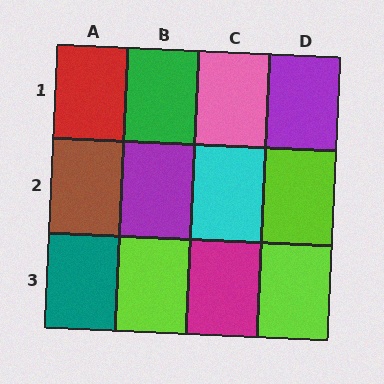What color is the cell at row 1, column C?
Pink.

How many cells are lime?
3 cells are lime.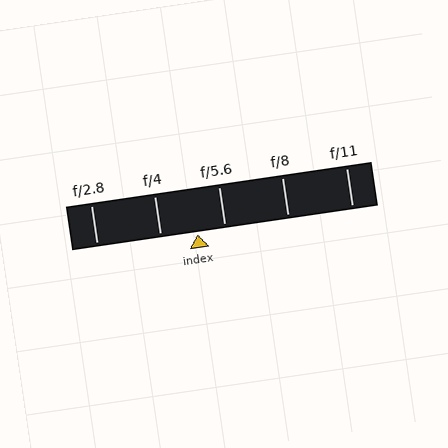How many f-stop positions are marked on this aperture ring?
There are 5 f-stop positions marked.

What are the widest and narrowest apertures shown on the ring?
The widest aperture shown is f/2.8 and the narrowest is f/11.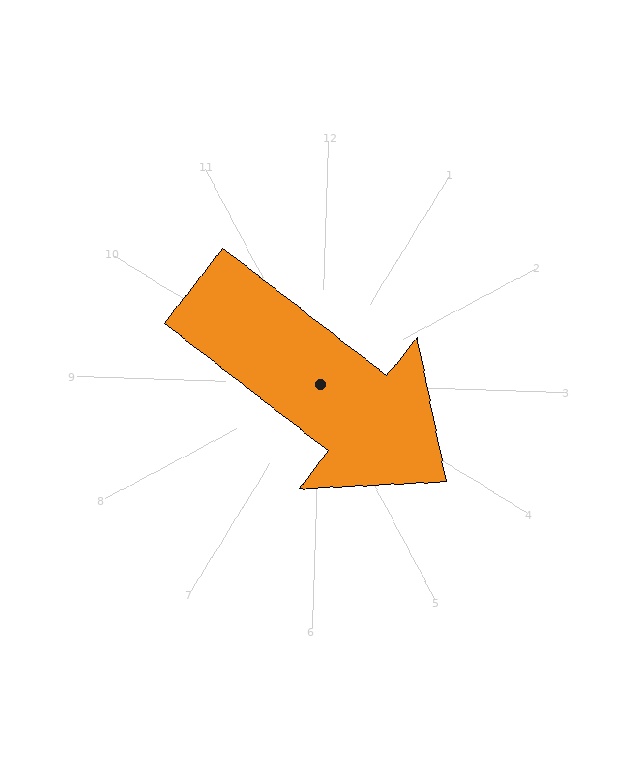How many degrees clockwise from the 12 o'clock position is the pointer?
Approximately 126 degrees.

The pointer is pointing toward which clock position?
Roughly 4 o'clock.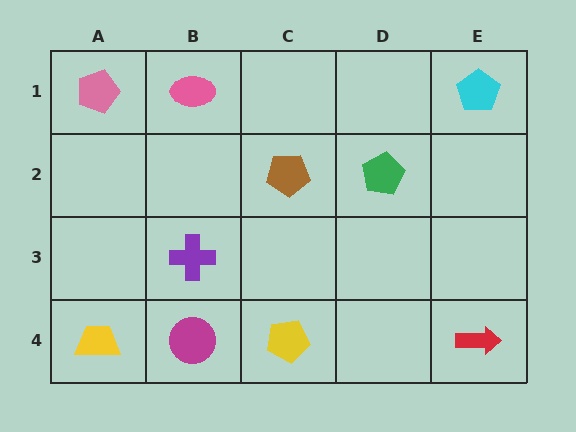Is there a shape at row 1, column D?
No, that cell is empty.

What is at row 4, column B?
A magenta circle.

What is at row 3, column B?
A purple cross.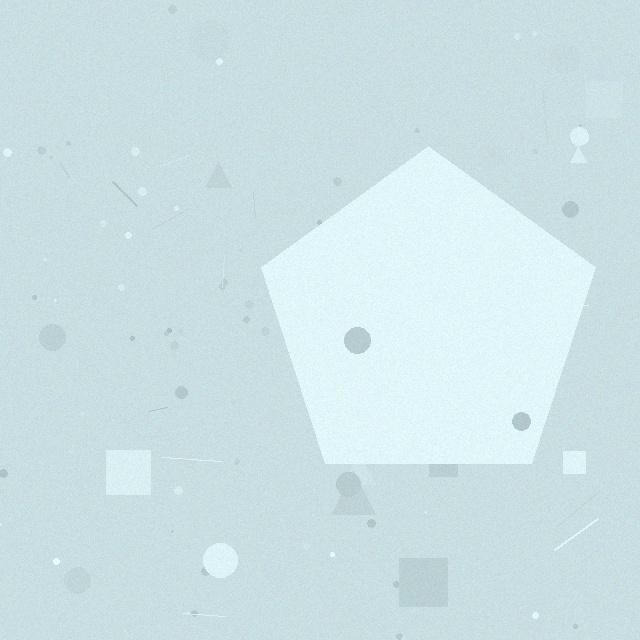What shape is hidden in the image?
A pentagon is hidden in the image.